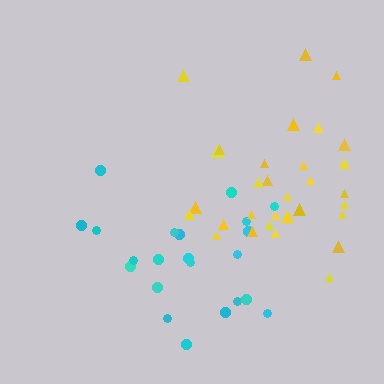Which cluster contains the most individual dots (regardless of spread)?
Yellow (31).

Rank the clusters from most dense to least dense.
cyan, yellow.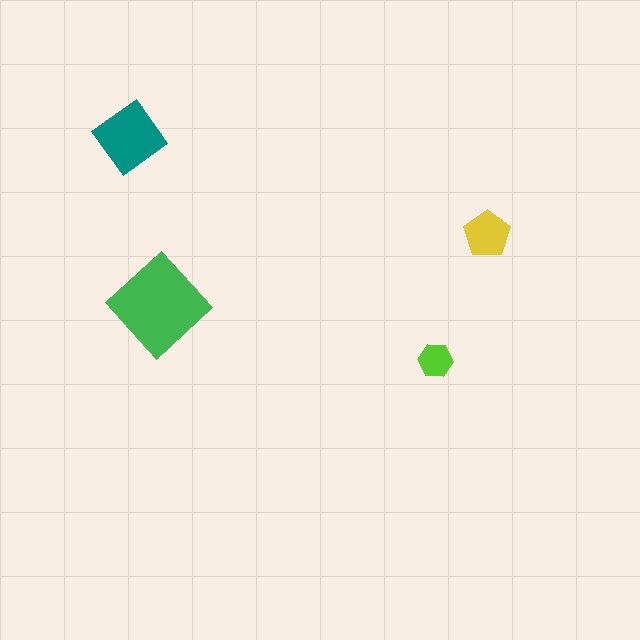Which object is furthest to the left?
The teal diamond is leftmost.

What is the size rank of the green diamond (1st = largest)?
1st.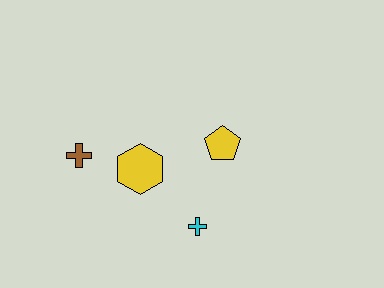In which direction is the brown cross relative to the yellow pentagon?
The brown cross is to the left of the yellow pentagon.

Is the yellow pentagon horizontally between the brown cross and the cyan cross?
No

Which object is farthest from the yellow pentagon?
The brown cross is farthest from the yellow pentagon.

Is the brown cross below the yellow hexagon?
No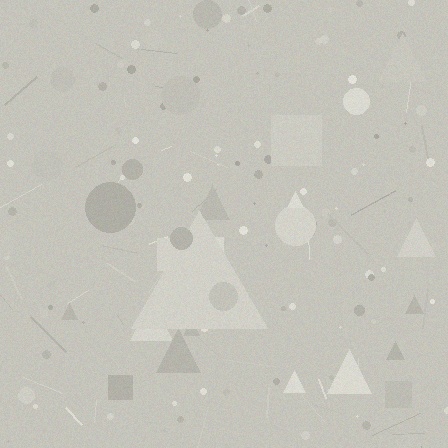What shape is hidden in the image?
A triangle is hidden in the image.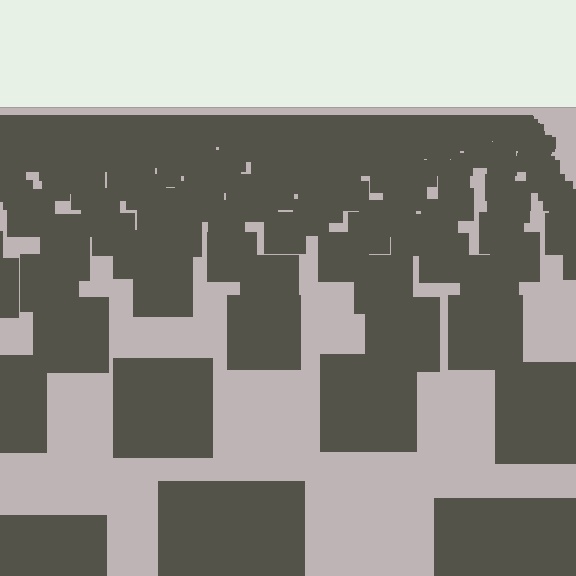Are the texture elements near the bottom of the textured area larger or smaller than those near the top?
Larger. Near the bottom, elements are closer to the viewer and appear at a bigger on-screen size.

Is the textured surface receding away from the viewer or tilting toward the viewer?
The surface is receding away from the viewer. Texture elements get smaller and denser toward the top.